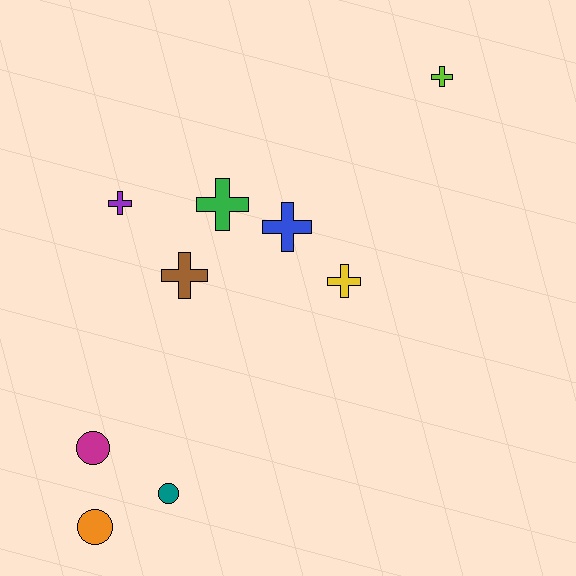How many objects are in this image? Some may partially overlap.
There are 9 objects.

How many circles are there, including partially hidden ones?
There are 3 circles.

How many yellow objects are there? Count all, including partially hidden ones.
There is 1 yellow object.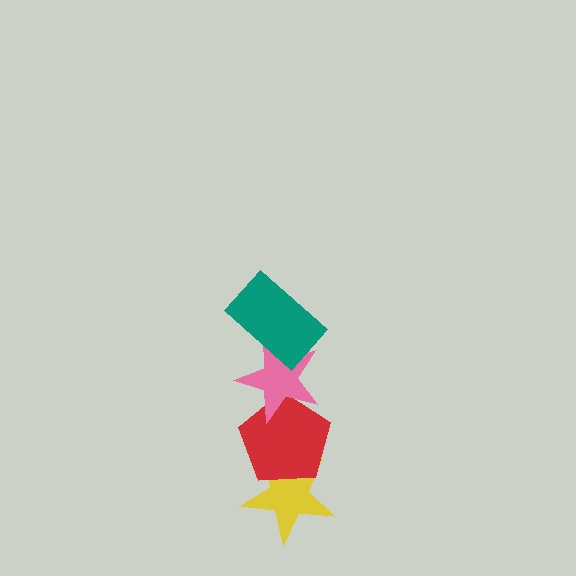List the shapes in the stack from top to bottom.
From top to bottom: the teal rectangle, the pink star, the red pentagon, the yellow star.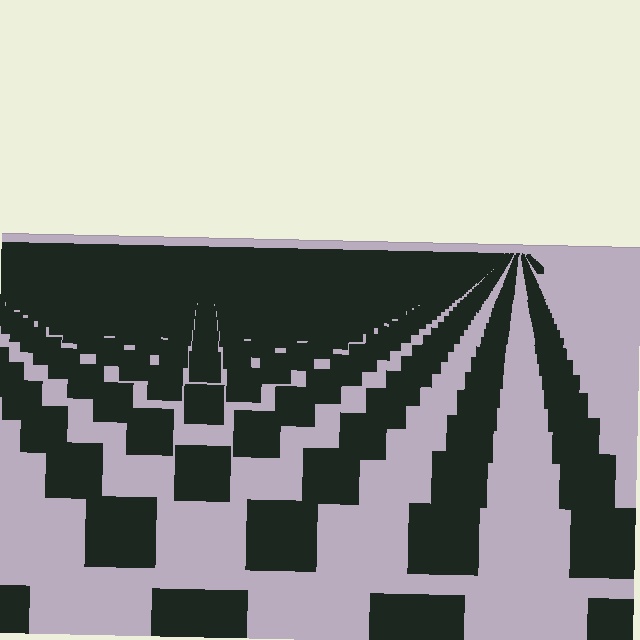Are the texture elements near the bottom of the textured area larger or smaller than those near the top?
Larger. Near the bottom, elements are closer to the viewer and appear at a bigger on-screen size.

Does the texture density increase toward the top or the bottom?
Density increases toward the top.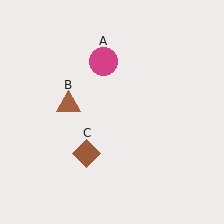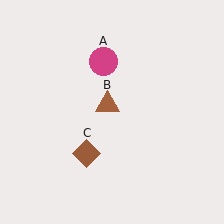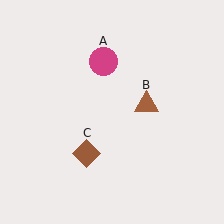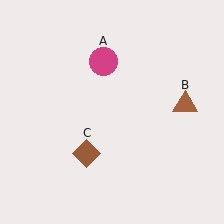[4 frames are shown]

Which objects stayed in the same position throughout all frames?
Magenta circle (object A) and brown diamond (object C) remained stationary.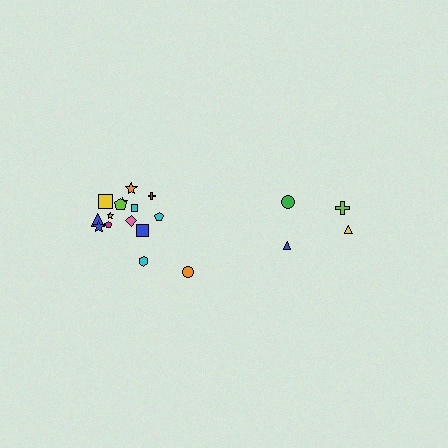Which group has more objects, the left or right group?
The left group.